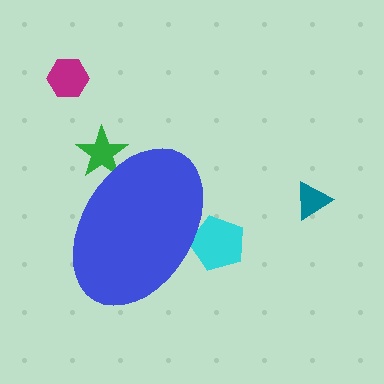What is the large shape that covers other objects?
A blue ellipse.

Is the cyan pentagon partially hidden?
Yes, the cyan pentagon is partially hidden behind the blue ellipse.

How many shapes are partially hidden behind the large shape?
2 shapes are partially hidden.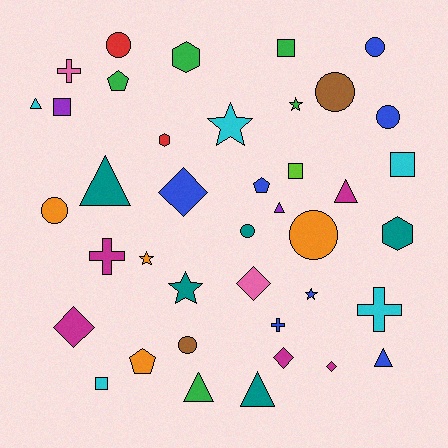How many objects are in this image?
There are 40 objects.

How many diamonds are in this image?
There are 5 diamonds.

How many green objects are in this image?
There are 5 green objects.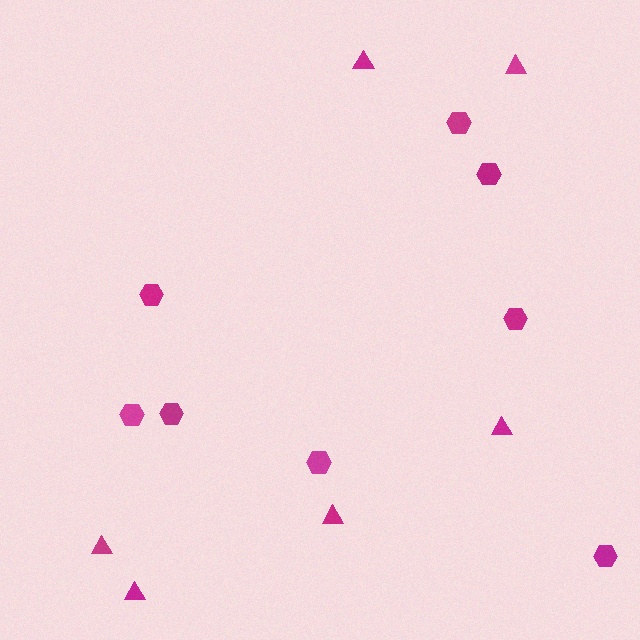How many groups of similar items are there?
There are 2 groups: one group of hexagons (8) and one group of triangles (6).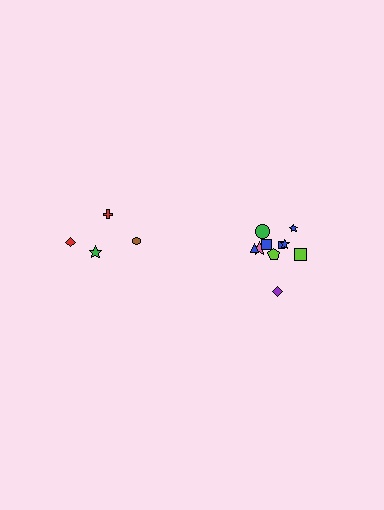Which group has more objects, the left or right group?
The right group.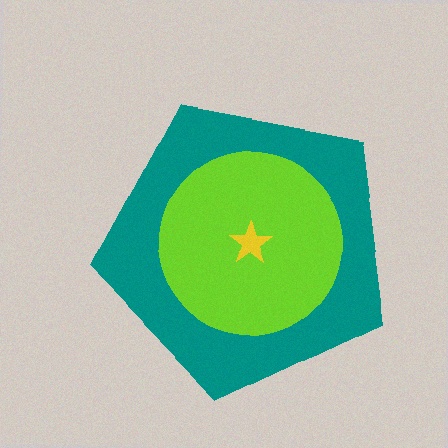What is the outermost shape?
The teal pentagon.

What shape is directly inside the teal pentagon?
The lime circle.